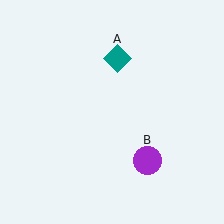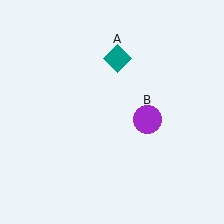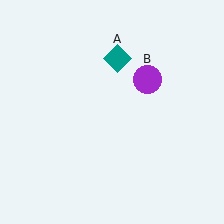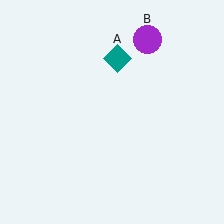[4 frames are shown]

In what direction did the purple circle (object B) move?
The purple circle (object B) moved up.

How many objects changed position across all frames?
1 object changed position: purple circle (object B).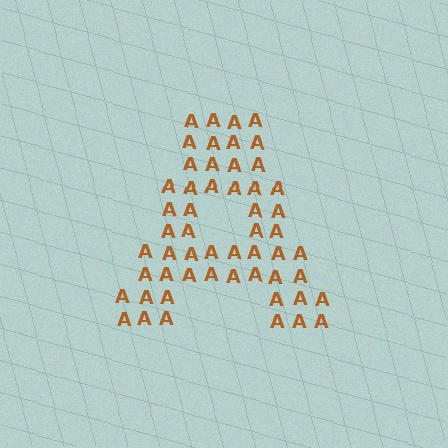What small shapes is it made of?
It is made of small letter A's.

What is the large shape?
The large shape is the letter A.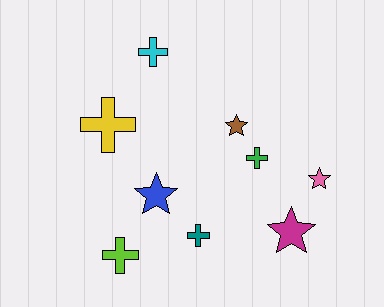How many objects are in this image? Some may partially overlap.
There are 9 objects.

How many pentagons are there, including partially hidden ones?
There are no pentagons.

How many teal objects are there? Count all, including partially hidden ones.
There is 1 teal object.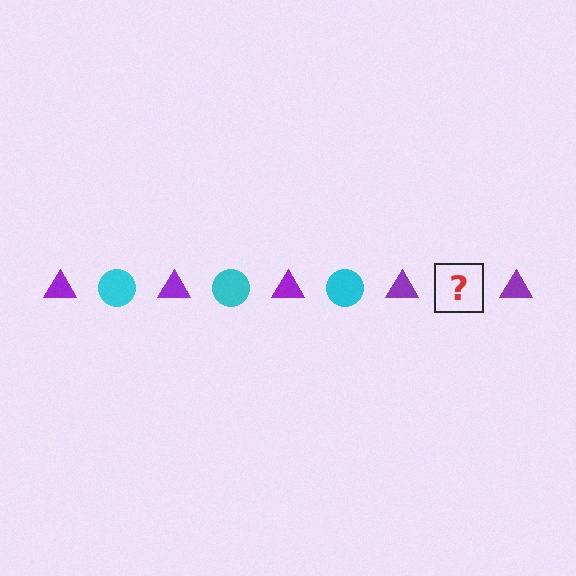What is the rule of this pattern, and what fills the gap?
The rule is that the pattern alternates between purple triangle and cyan circle. The gap should be filled with a cyan circle.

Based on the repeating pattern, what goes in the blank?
The blank should be a cyan circle.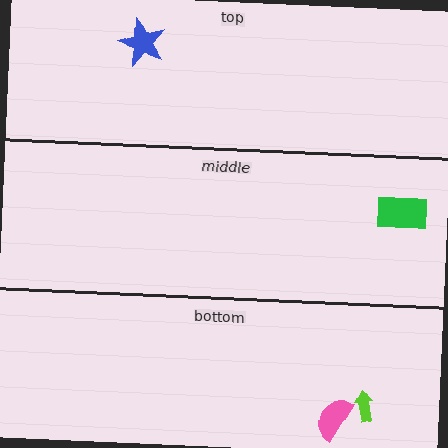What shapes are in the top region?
The blue star.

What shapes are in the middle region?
The green rectangle.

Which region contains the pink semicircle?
The bottom region.